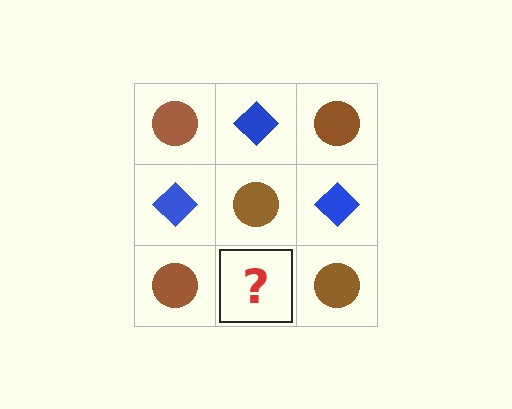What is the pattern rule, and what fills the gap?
The rule is that it alternates brown circle and blue diamond in a checkerboard pattern. The gap should be filled with a blue diamond.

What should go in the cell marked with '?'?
The missing cell should contain a blue diamond.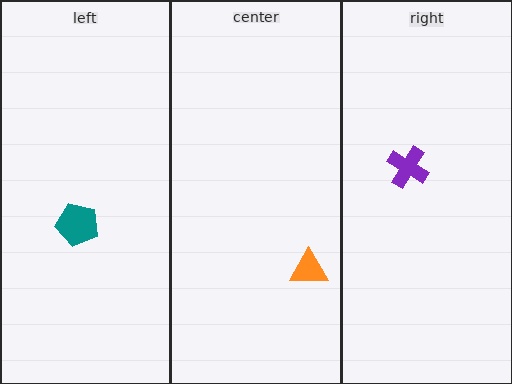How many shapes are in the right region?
1.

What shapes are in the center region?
The orange triangle.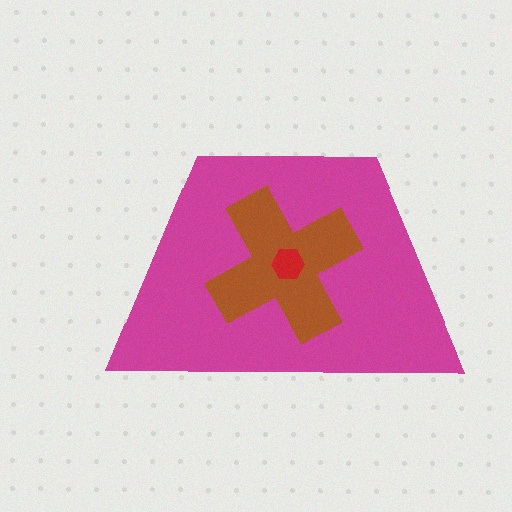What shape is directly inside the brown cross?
The red hexagon.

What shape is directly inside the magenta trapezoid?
The brown cross.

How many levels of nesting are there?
3.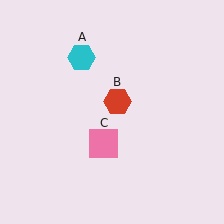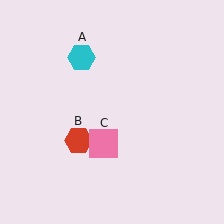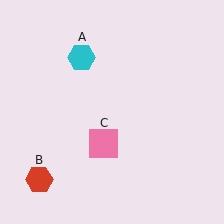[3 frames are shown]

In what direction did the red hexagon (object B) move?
The red hexagon (object B) moved down and to the left.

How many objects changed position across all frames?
1 object changed position: red hexagon (object B).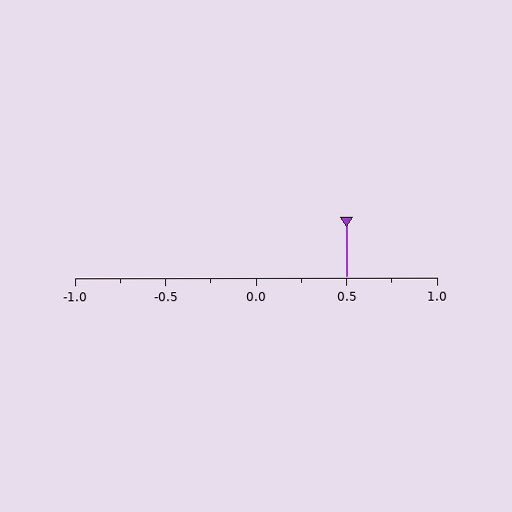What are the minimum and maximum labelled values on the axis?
The axis runs from -1.0 to 1.0.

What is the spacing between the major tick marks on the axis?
The major ticks are spaced 0.5 apart.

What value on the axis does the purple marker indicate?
The marker indicates approximately 0.5.